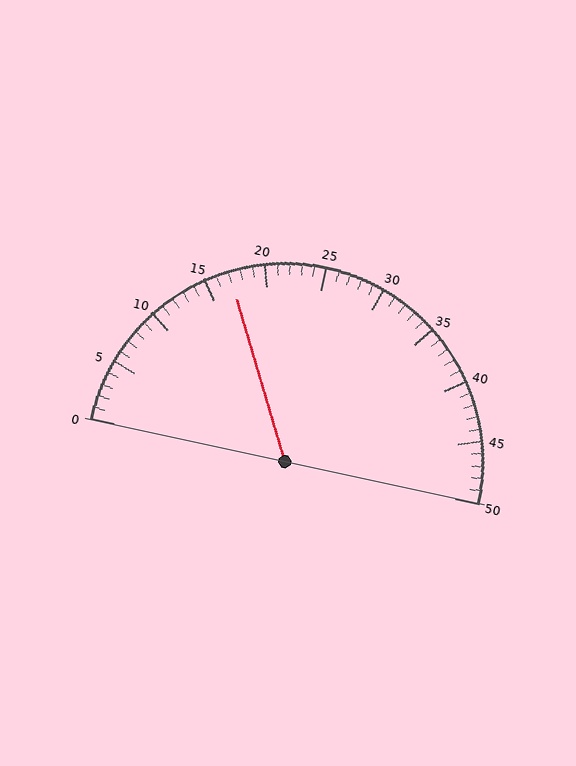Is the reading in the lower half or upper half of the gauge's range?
The reading is in the lower half of the range (0 to 50).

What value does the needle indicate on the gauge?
The needle indicates approximately 17.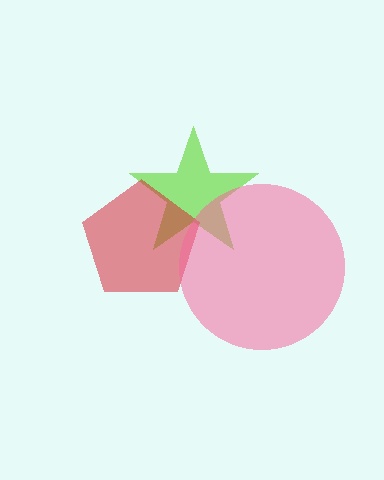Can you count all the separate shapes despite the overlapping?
Yes, there are 3 separate shapes.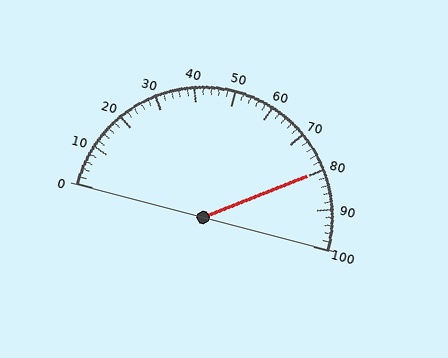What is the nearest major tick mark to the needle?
The nearest major tick mark is 80.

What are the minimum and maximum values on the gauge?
The gauge ranges from 0 to 100.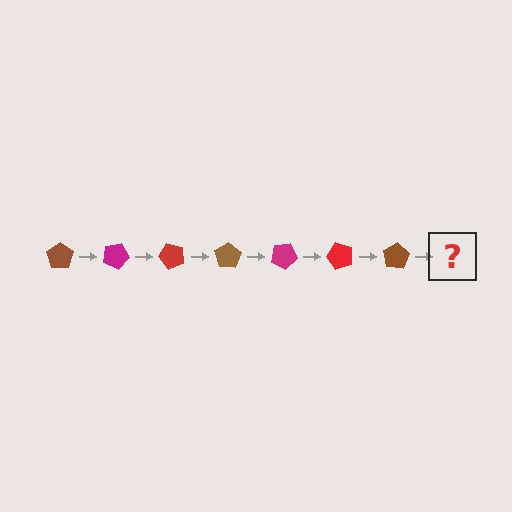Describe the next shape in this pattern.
It should be a magenta pentagon, rotated 175 degrees from the start.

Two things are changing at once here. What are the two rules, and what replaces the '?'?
The two rules are that it rotates 25 degrees each step and the color cycles through brown, magenta, and red. The '?' should be a magenta pentagon, rotated 175 degrees from the start.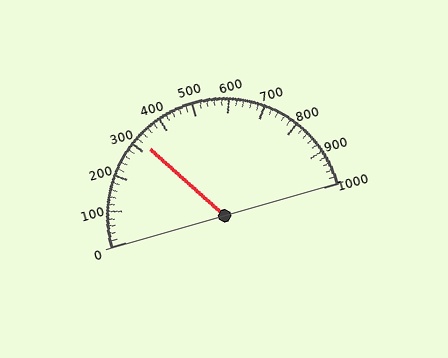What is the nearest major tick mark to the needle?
The nearest major tick mark is 300.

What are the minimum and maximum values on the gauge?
The gauge ranges from 0 to 1000.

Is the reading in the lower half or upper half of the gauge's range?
The reading is in the lower half of the range (0 to 1000).